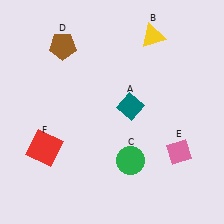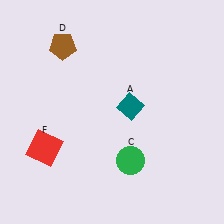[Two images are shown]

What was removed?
The pink diamond (E), the yellow triangle (B) were removed in Image 2.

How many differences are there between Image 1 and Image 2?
There are 2 differences between the two images.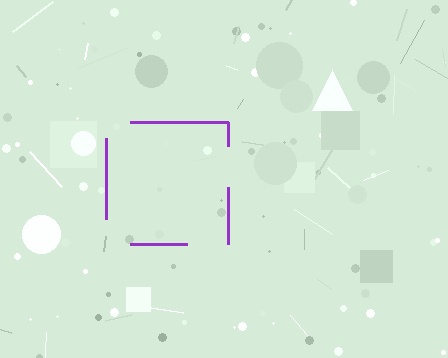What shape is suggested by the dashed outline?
The dashed outline suggests a square.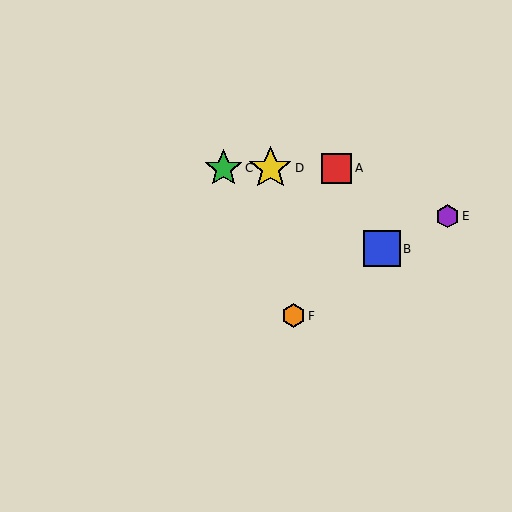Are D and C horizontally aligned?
Yes, both are at y≈168.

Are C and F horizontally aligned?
No, C is at y≈168 and F is at y≈316.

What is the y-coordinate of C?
Object C is at y≈168.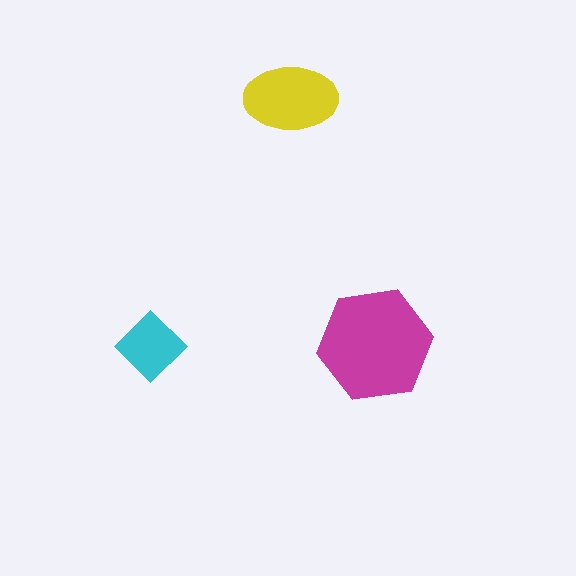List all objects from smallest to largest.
The cyan diamond, the yellow ellipse, the magenta hexagon.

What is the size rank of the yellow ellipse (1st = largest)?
2nd.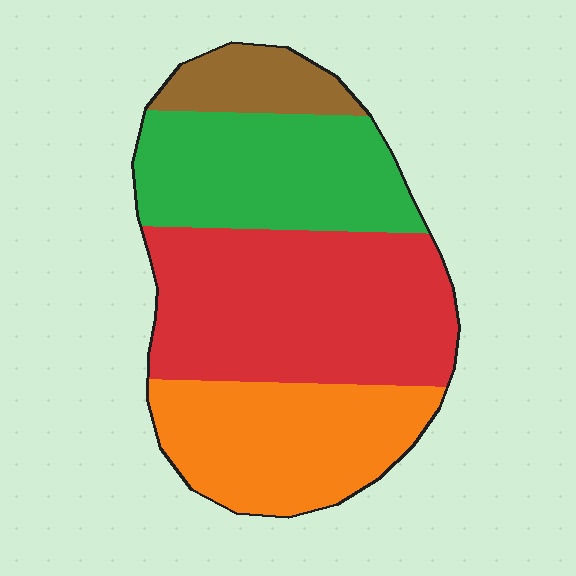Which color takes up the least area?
Brown, at roughly 10%.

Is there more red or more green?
Red.